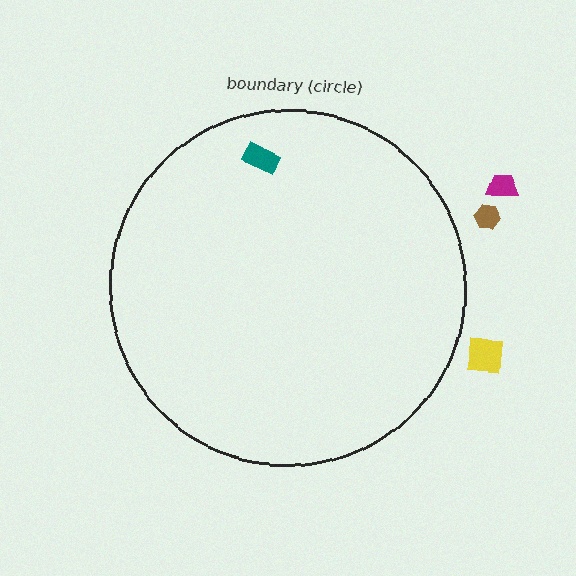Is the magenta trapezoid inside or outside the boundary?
Outside.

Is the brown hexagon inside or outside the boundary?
Outside.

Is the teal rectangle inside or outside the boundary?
Inside.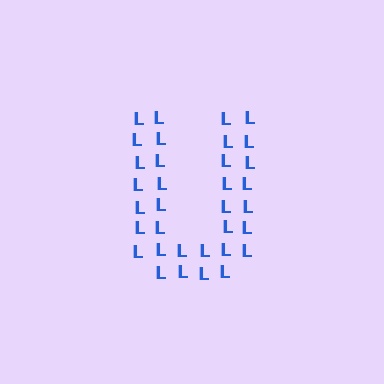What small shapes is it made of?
It is made of small letter L's.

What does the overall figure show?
The overall figure shows the letter U.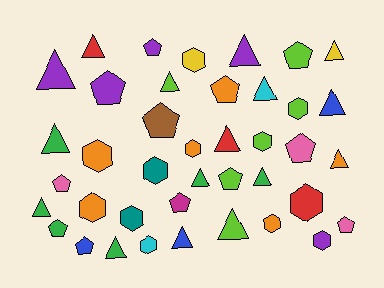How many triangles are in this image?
There are 16 triangles.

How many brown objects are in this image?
There is 1 brown object.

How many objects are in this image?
There are 40 objects.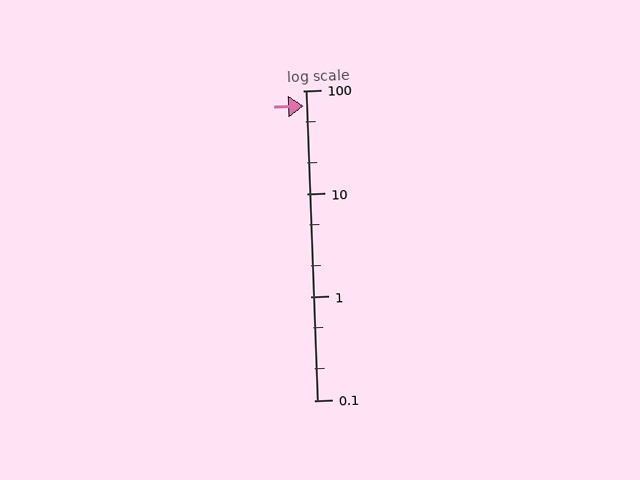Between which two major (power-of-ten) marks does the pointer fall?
The pointer is between 10 and 100.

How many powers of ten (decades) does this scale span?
The scale spans 3 decades, from 0.1 to 100.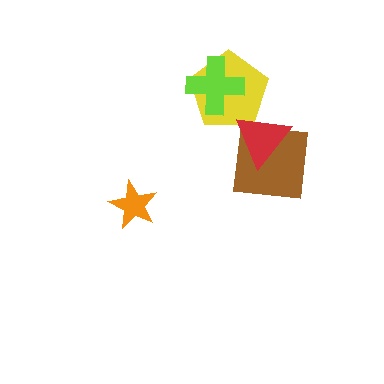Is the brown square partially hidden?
Yes, it is partially covered by another shape.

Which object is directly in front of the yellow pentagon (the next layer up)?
The lime cross is directly in front of the yellow pentagon.